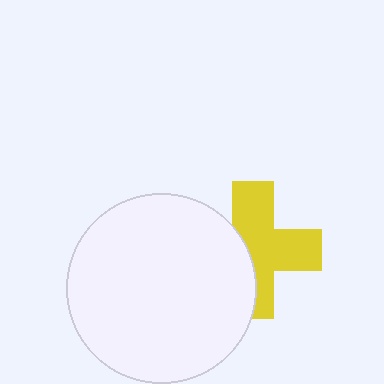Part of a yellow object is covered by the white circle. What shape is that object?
It is a cross.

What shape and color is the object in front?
The object in front is a white circle.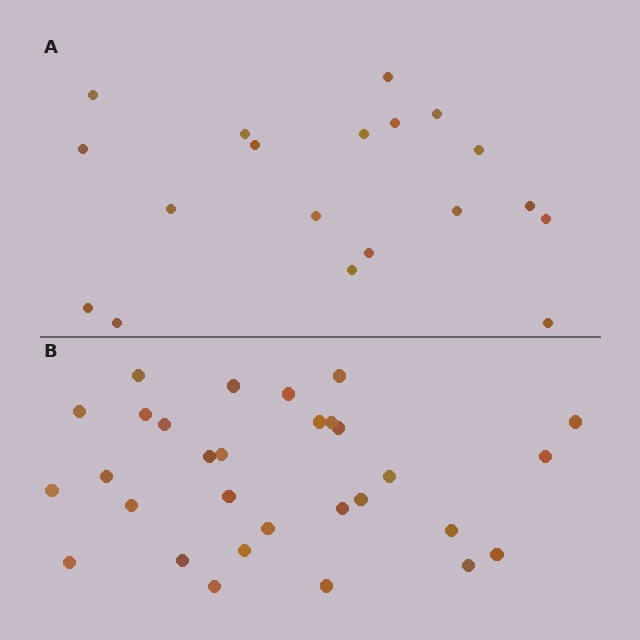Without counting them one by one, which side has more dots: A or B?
Region B (the bottom region) has more dots.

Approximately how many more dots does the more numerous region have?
Region B has roughly 12 or so more dots than region A.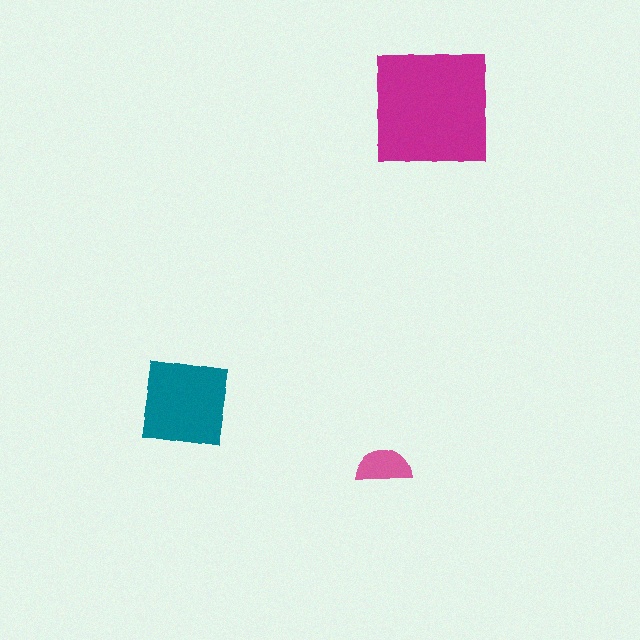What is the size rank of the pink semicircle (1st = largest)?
3rd.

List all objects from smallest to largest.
The pink semicircle, the teal square, the magenta square.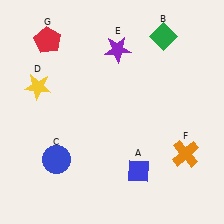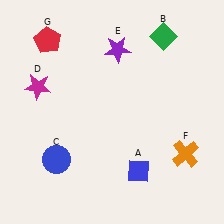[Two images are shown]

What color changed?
The star (D) changed from yellow in Image 1 to magenta in Image 2.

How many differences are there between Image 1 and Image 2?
There is 1 difference between the two images.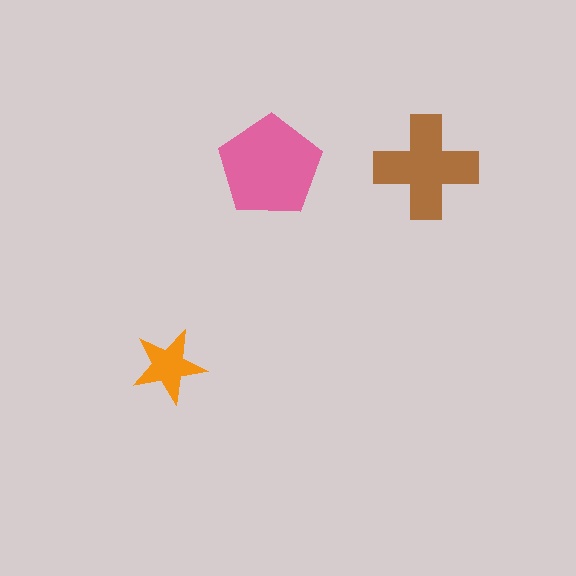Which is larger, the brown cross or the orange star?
The brown cross.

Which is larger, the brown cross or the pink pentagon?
The pink pentagon.